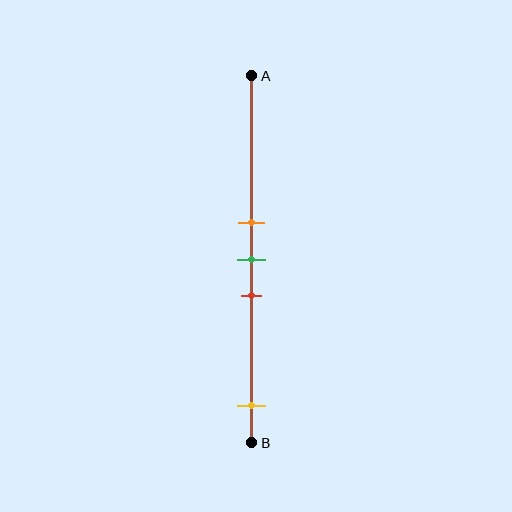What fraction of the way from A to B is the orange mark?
The orange mark is approximately 40% (0.4) of the way from A to B.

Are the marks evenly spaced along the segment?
No, the marks are not evenly spaced.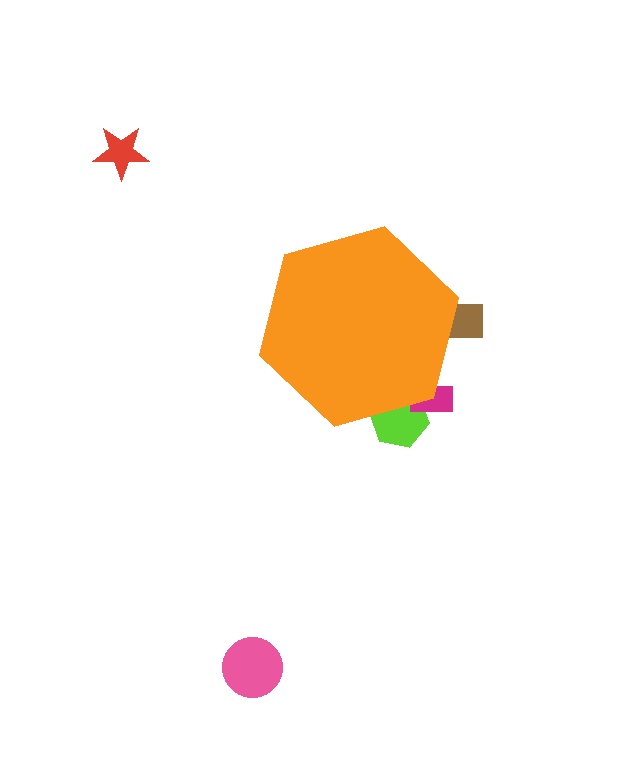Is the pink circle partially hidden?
No, the pink circle is fully visible.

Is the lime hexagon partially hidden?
Yes, the lime hexagon is partially hidden behind the orange hexagon.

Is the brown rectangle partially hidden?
Yes, the brown rectangle is partially hidden behind the orange hexagon.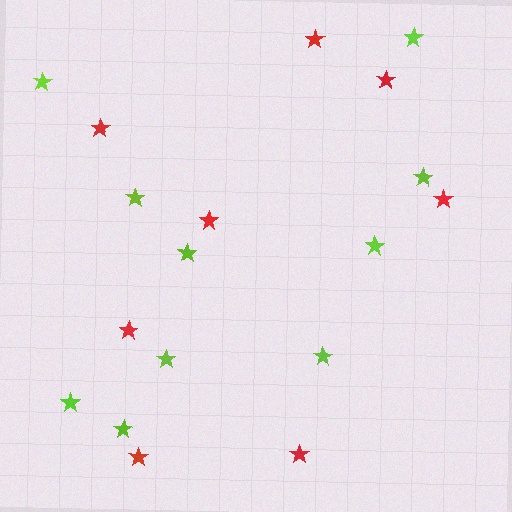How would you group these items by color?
There are 2 groups: one group of red stars (8) and one group of lime stars (10).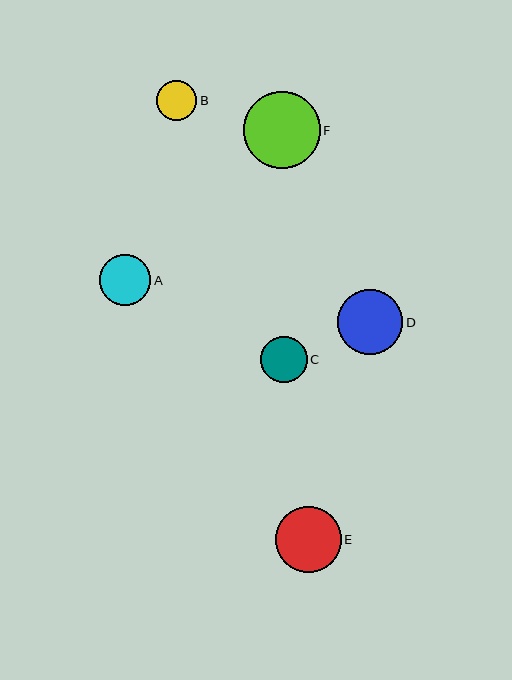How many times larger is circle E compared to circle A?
Circle E is approximately 1.3 times the size of circle A.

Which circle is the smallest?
Circle B is the smallest with a size of approximately 40 pixels.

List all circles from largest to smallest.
From largest to smallest: F, E, D, A, C, B.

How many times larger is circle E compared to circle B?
Circle E is approximately 1.6 times the size of circle B.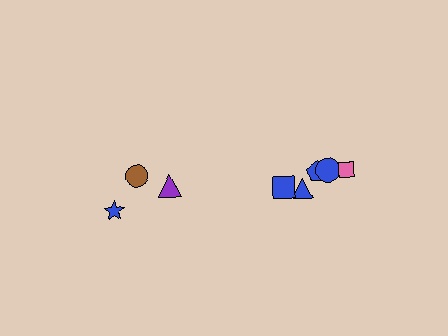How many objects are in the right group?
There are 5 objects.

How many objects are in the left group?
There are 3 objects.